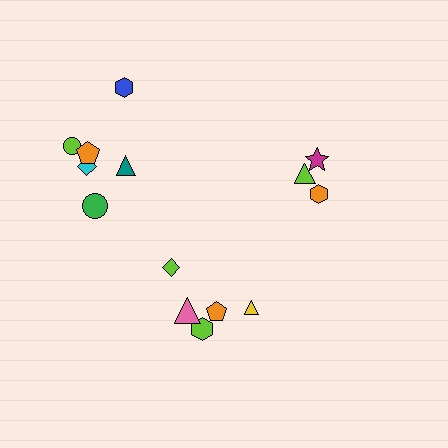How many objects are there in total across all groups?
There are 14 objects.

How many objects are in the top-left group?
There are 6 objects.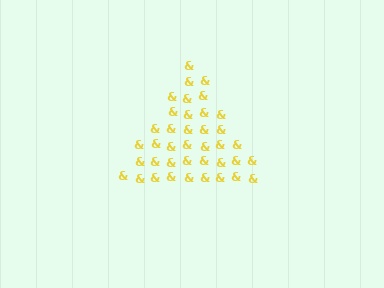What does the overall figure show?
The overall figure shows a triangle.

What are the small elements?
The small elements are ampersands.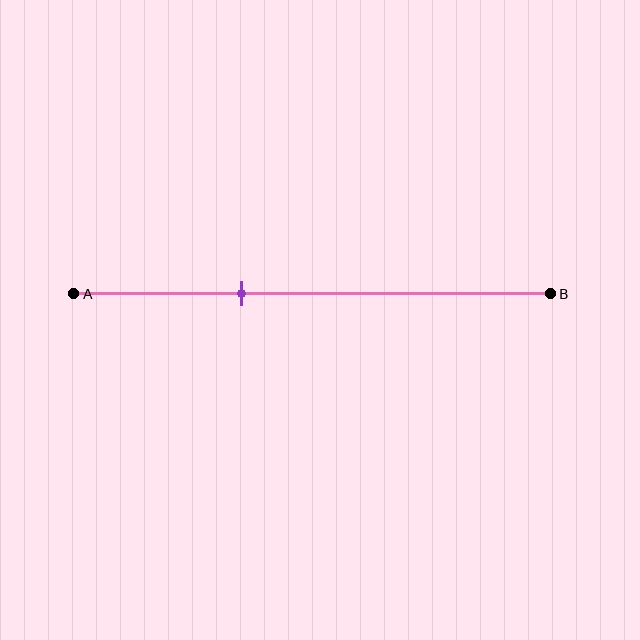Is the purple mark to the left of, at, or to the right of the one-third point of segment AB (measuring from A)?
The purple mark is approximately at the one-third point of segment AB.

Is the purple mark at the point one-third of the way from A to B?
Yes, the mark is approximately at the one-third point.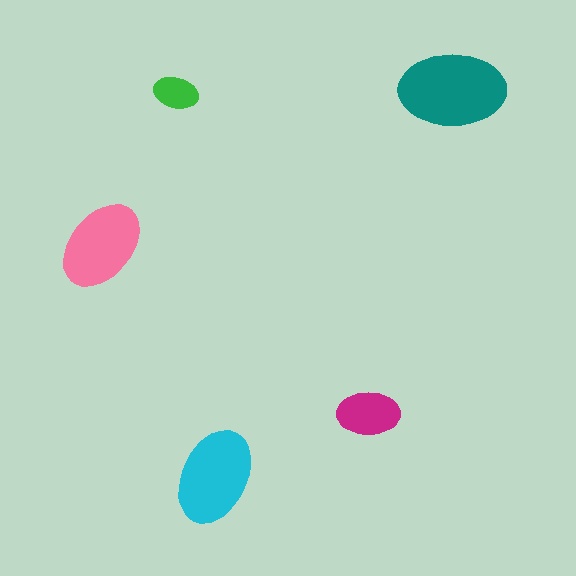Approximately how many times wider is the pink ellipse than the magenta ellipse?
About 1.5 times wider.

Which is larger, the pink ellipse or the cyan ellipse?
The cyan one.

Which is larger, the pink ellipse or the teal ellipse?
The teal one.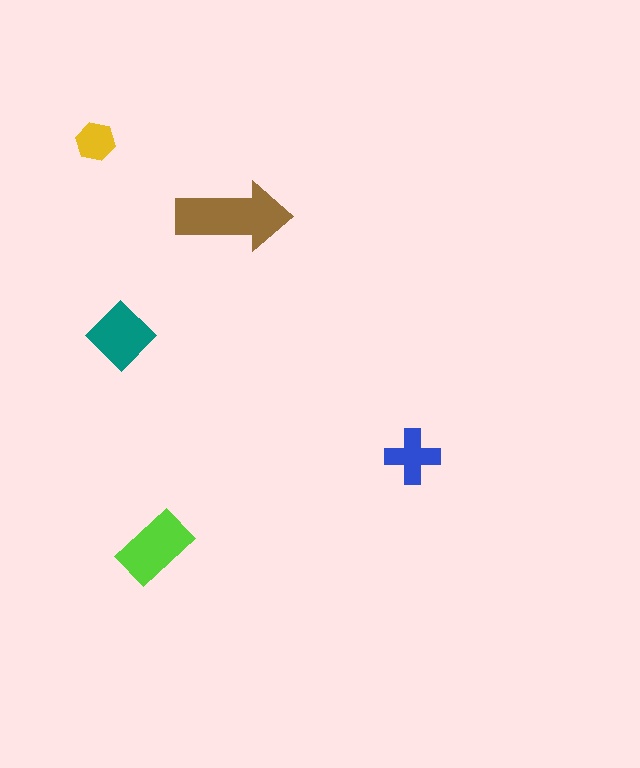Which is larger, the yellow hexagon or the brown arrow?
The brown arrow.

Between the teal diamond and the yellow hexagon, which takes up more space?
The teal diamond.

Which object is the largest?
The brown arrow.